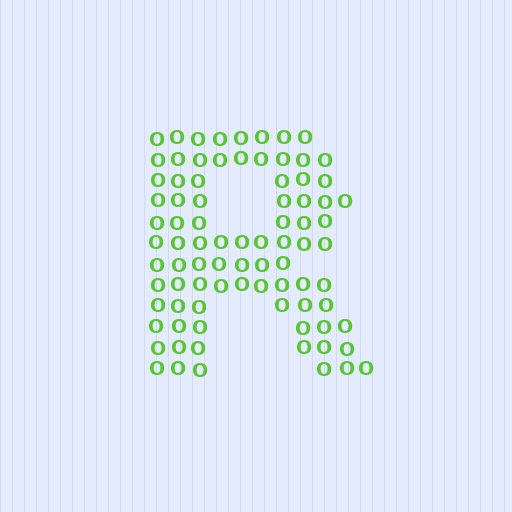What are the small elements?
The small elements are letter O's.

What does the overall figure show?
The overall figure shows the letter R.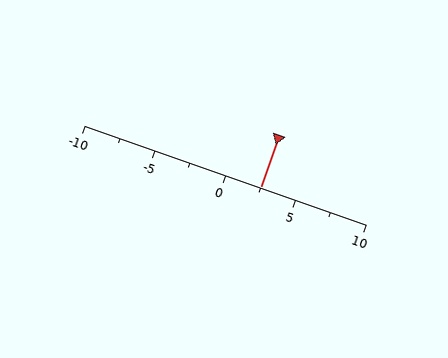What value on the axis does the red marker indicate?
The marker indicates approximately 2.5.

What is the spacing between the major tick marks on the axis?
The major ticks are spaced 5 apart.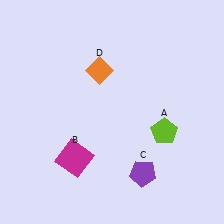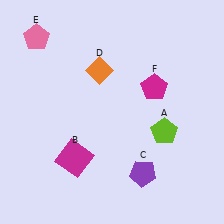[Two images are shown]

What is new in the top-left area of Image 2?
A pink pentagon (E) was added in the top-left area of Image 2.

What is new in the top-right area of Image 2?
A magenta pentagon (F) was added in the top-right area of Image 2.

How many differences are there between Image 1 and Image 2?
There are 2 differences between the two images.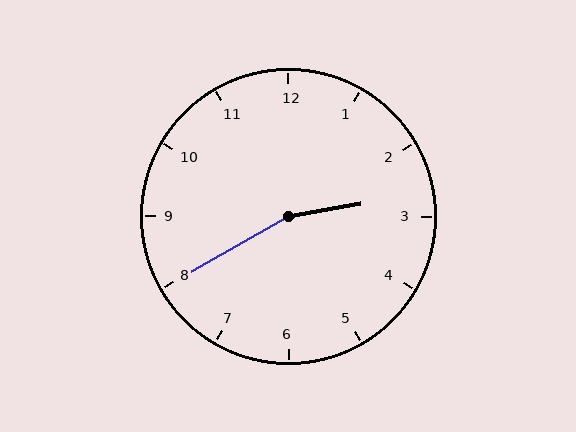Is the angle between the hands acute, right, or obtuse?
It is obtuse.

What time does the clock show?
2:40.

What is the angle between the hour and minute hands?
Approximately 160 degrees.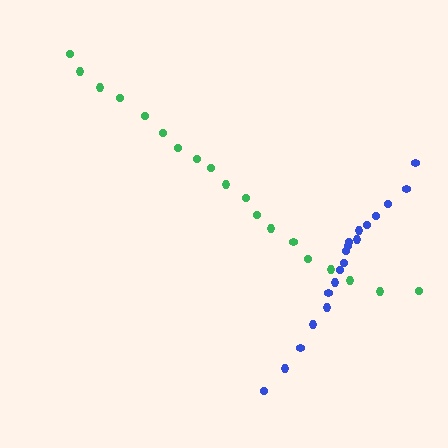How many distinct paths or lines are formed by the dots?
There are 2 distinct paths.